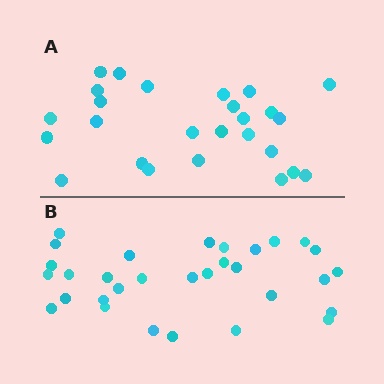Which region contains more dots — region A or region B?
Region B (the bottom region) has more dots.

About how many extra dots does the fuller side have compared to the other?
Region B has about 5 more dots than region A.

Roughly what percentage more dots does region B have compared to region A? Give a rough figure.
About 20% more.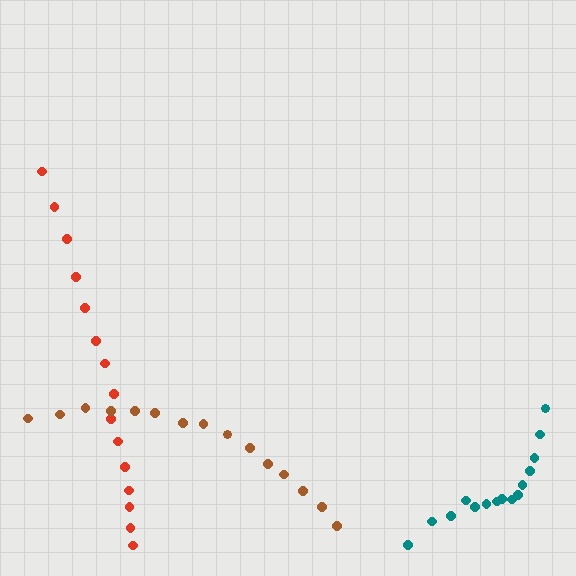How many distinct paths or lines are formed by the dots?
There are 3 distinct paths.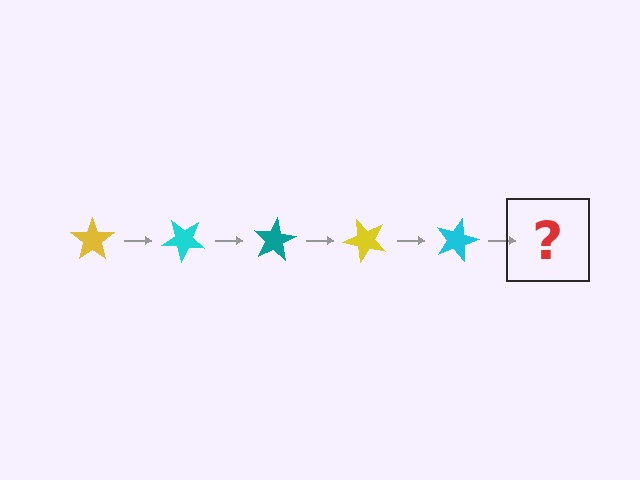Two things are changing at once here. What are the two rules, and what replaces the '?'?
The two rules are that it rotates 40 degrees each step and the color cycles through yellow, cyan, and teal. The '?' should be a teal star, rotated 200 degrees from the start.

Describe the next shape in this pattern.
It should be a teal star, rotated 200 degrees from the start.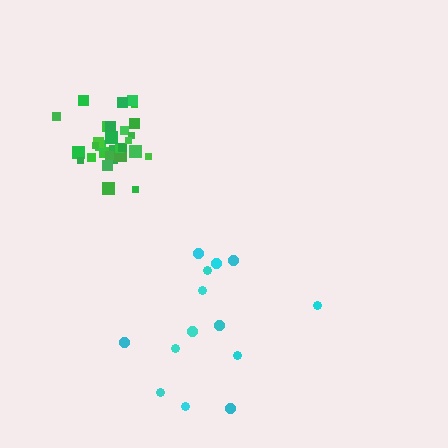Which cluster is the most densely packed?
Green.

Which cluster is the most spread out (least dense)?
Cyan.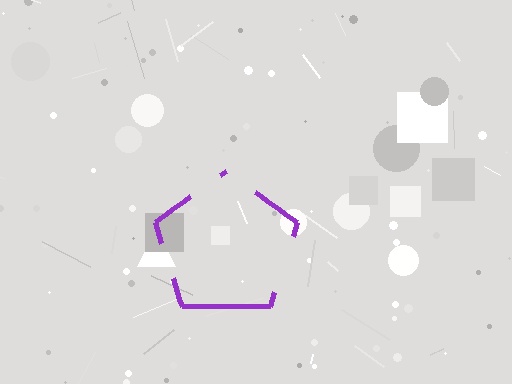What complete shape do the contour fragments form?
The contour fragments form a pentagon.